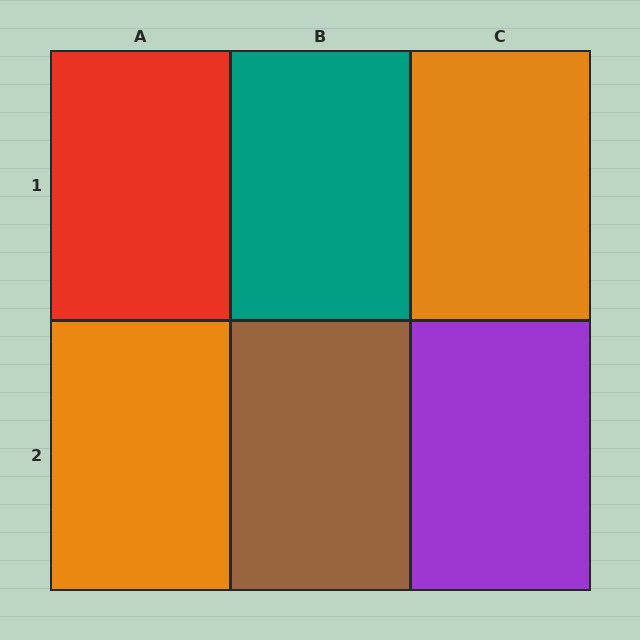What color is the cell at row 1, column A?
Red.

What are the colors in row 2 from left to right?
Orange, brown, purple.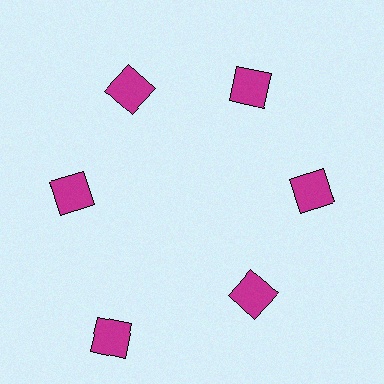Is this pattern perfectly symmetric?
No. The 6 magenta squares are arranged in a ring, but one element near the 7 o'clock position is pushed outward from the center, breaking the 6-fold rotational symmetry.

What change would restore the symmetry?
The symmetry would be restored by moving it inward, back onto the ring so that all 6 squares sit at equal angles and equal distance from the center.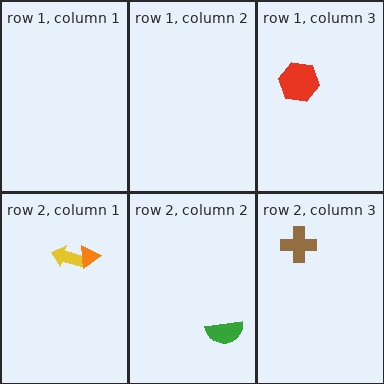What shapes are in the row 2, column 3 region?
The brown cross.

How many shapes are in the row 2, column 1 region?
2.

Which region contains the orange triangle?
The row 2, column 1 region.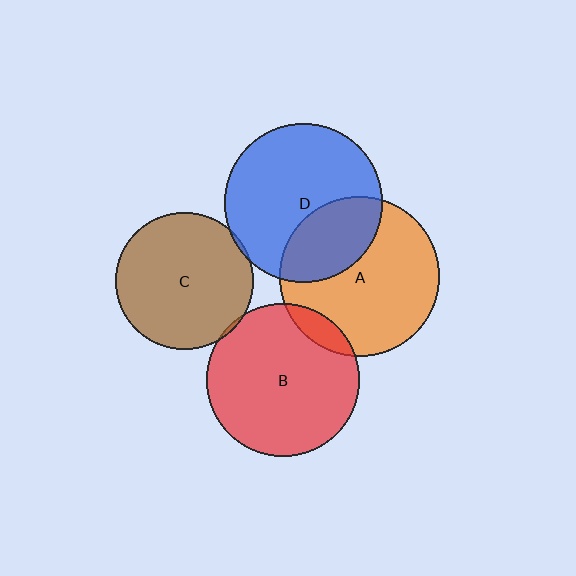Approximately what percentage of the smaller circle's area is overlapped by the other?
Approximately 5%.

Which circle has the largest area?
Circle A (orange).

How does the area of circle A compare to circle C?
Approximately 1.4 times.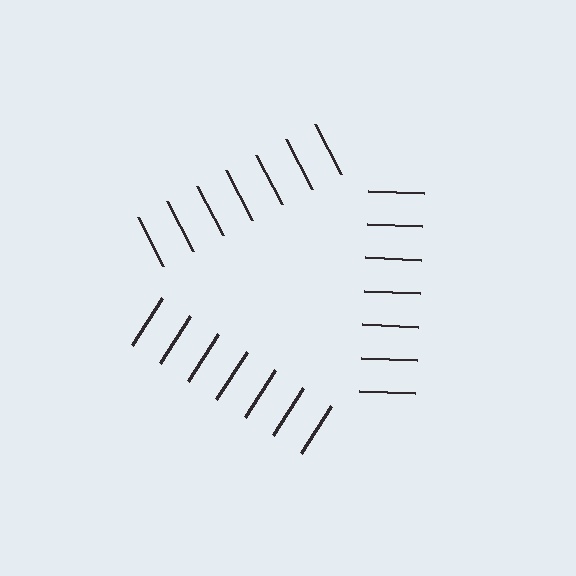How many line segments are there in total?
21 — 7 along each of the 3 edges.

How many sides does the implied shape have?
3 sides — the line-ends trace a triangle.